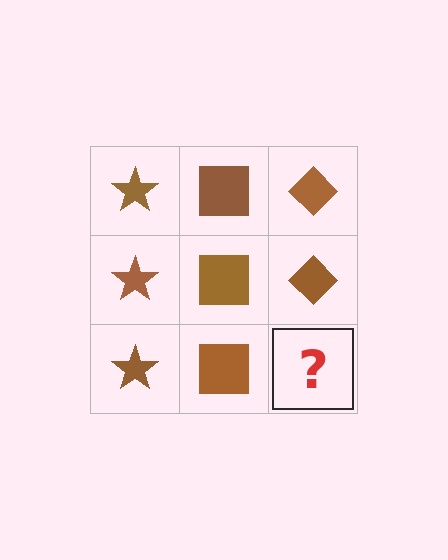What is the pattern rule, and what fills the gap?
The rule is that each column has a consistent shape. The gap should be filled with a brown diamond.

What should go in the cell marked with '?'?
The missing cell should contain a brown diamond.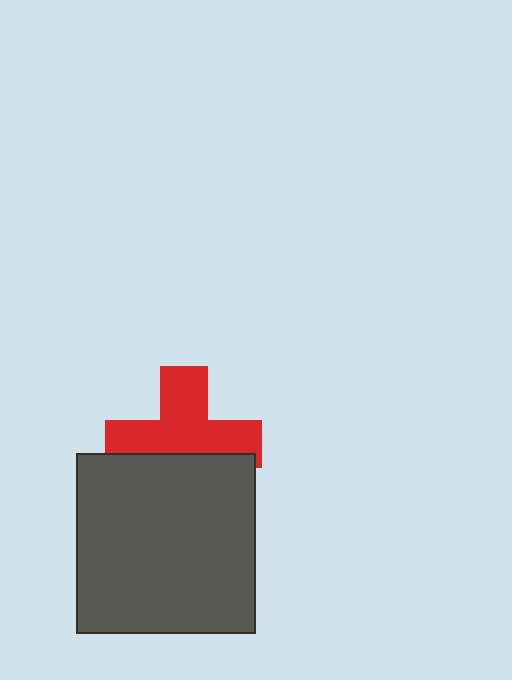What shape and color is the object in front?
The object in front is a dark gray square.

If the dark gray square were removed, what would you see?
You would see the complete red cross.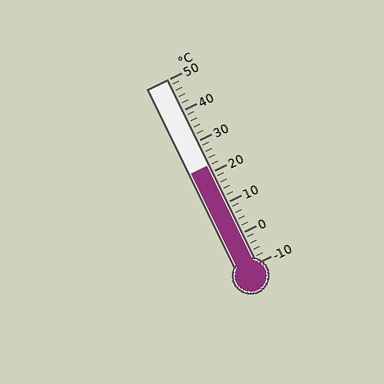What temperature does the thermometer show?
The thermometer shows approximately 22°C.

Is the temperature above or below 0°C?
The temperature is above 0°C.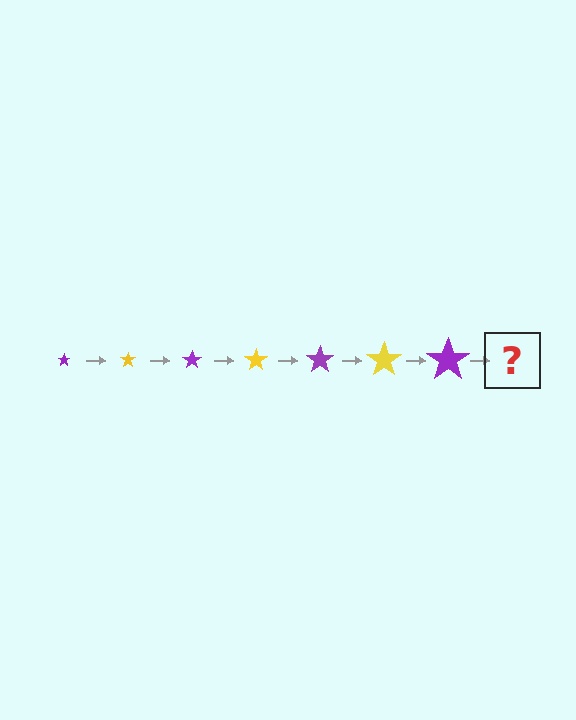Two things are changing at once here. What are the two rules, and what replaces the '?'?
The two rules are that the star grows larger each step and the color cycles through purple and yellow. The '?' should be a yellow star, larger than the previous one.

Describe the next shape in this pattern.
It should be a yellow star, larger than the previous one.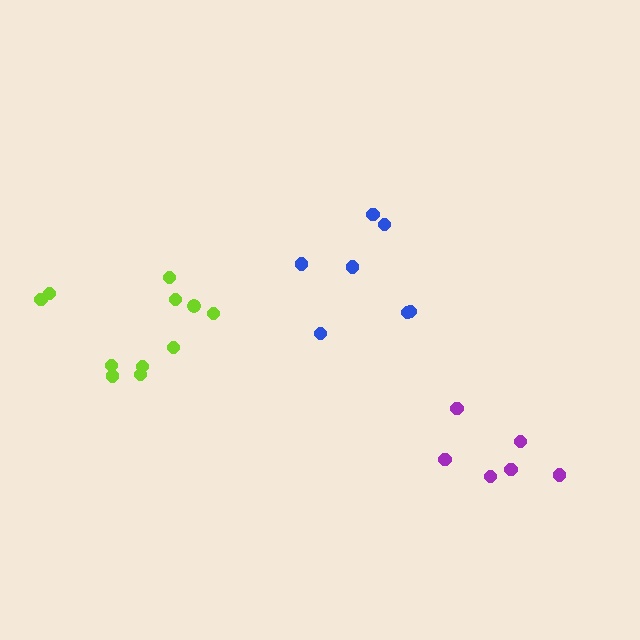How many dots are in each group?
Group 1: 7 dots, Group 2: 6 dots, Group 3: 11 dots (24 total).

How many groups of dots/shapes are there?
There are 3 groups.